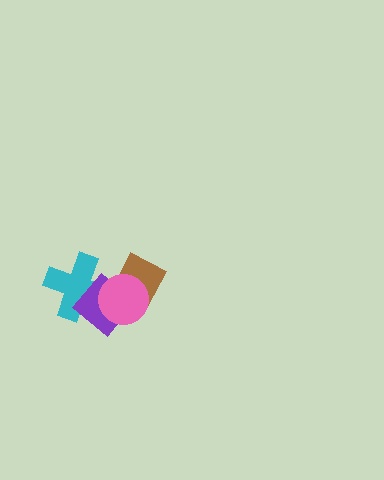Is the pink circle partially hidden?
No, no other shape covers it.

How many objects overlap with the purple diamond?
3 objects overlap with the purple diamond.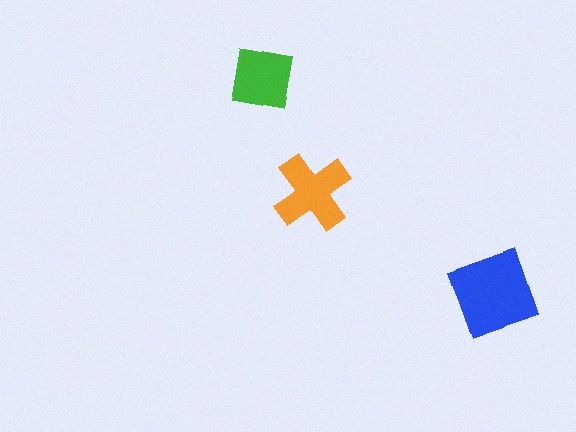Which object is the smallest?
The green square.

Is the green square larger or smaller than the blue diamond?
Smaller.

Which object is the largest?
The blue diamond.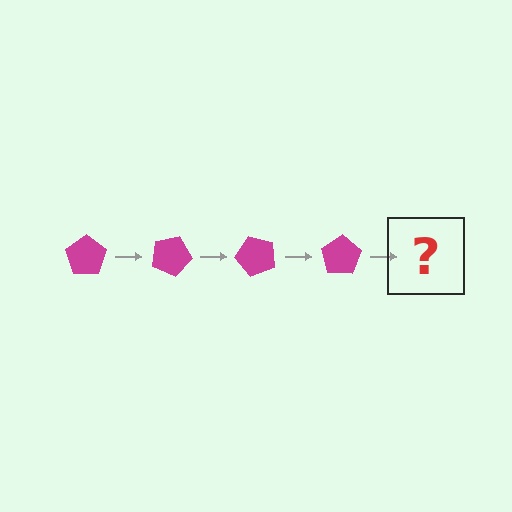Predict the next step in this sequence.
The next step is a magenta pentagon rotated 100 degrees.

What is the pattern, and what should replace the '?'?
The pattern is that the pentagon rotates 25 degrees each step. The '?' should be a magenta pentagon rotated 100 degrees.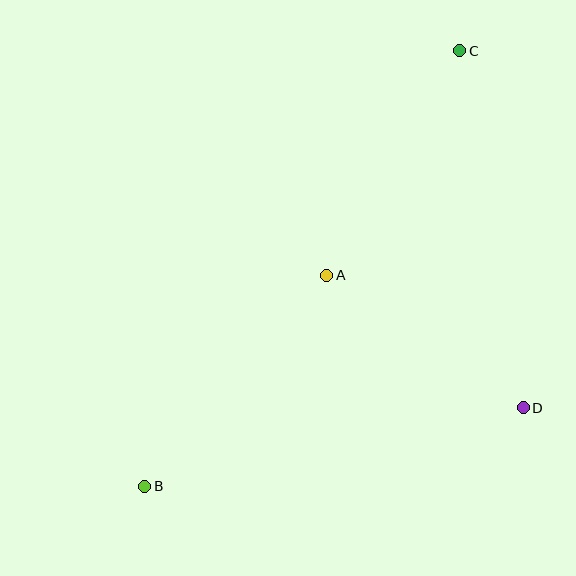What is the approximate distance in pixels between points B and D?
The distance between B and D is approximately 386 pixels.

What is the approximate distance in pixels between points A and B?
The distance between A and B is approximately 279 pixels.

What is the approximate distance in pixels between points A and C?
The distance between A and C is approximately 261 pixels.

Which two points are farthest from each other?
Points B and C are farthest from each other.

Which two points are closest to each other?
Points A and D are closest to each other.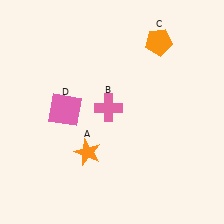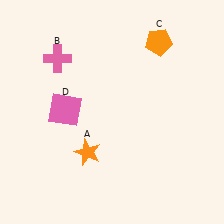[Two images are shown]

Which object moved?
The pink cross (B) moved left.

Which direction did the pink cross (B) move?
The pink cross (B) moved left.